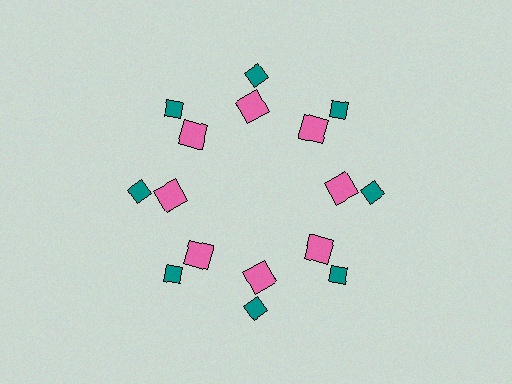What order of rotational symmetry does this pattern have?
This pattern has 8-fold rotational symmetry.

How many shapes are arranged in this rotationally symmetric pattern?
There are 16 shapes, arranged in 8 groups of 2.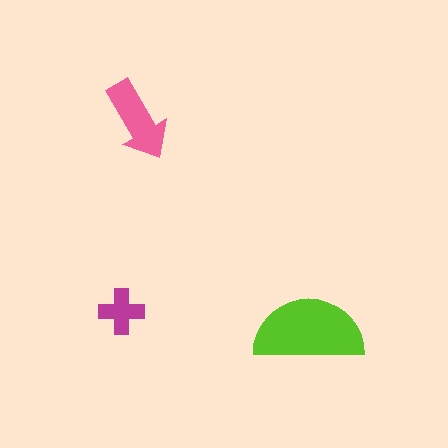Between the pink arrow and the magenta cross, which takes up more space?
The pink arrow.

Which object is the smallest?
The magenta cross.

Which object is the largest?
The lime semicircle.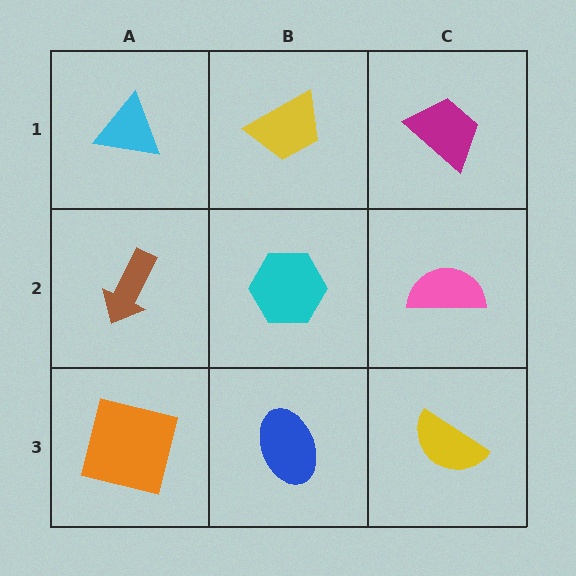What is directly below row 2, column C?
A yellow semicircle.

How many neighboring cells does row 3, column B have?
3.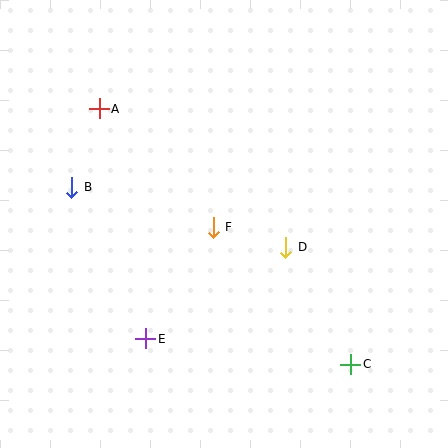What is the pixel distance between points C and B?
The distance between C and B is 330 pixels.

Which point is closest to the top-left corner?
Point A is closest to the top-left corner.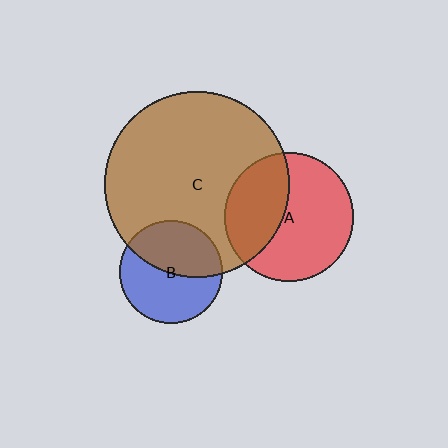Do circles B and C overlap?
Yes.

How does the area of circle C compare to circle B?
Approximately 3.3 times.